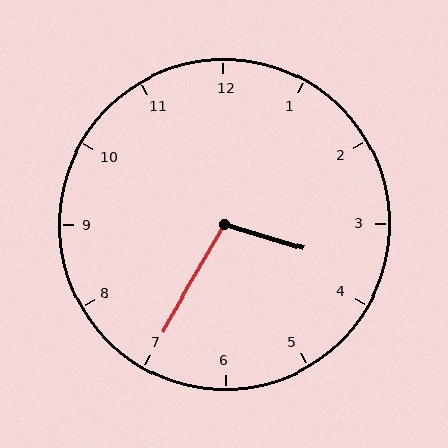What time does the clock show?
3:35.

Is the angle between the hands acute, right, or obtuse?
It is obtuse.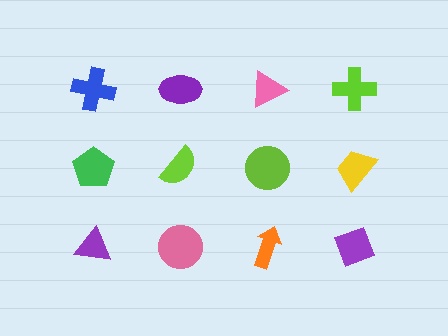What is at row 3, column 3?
An orange arrow.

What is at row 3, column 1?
A purple triangle.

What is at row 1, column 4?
A lime cross.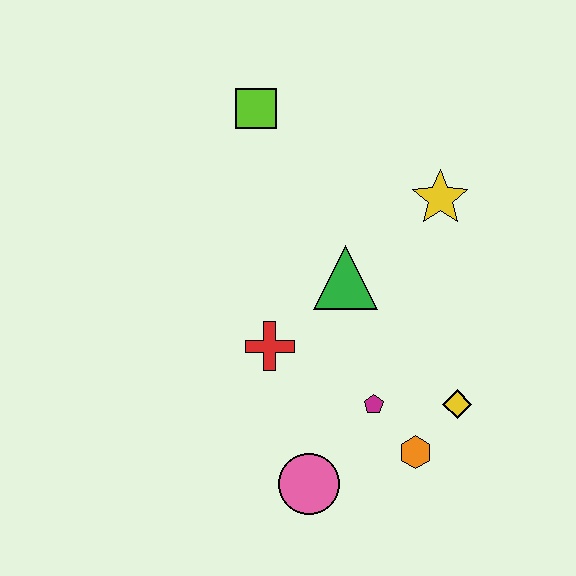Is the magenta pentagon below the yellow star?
Yes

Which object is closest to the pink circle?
The magenta pentagon is closest to the pink circle.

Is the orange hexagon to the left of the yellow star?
Yes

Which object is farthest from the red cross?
The lime square is farthest from the red cross.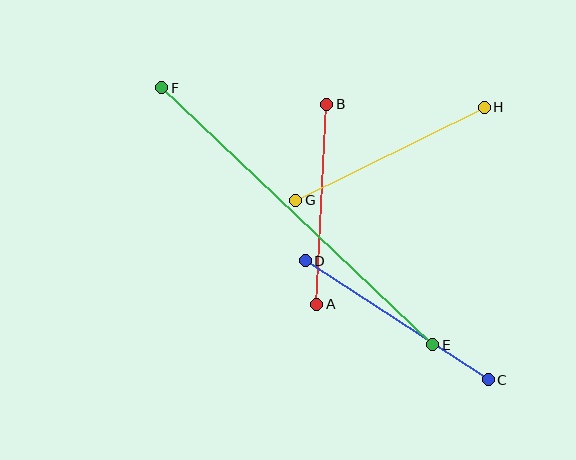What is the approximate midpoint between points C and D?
The midpoint is at approximately (397, 320) pixels.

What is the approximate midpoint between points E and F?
The midpoint is at approximately (297, 216) pixels.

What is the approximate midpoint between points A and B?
The midpoint is at approximately (322, 204) pixels.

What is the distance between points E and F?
The distance is approximately 373 pixels.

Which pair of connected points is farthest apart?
Points E and F are farthest apart.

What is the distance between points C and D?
The distance is approximately 219 pixels.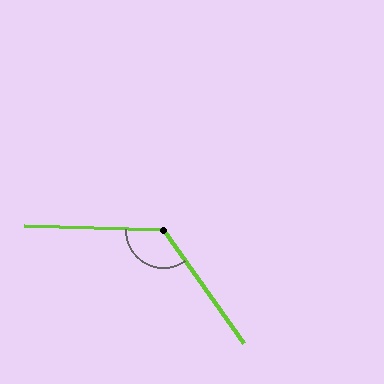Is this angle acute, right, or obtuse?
It is obtuse.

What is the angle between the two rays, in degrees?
Approximately 127 degrees.